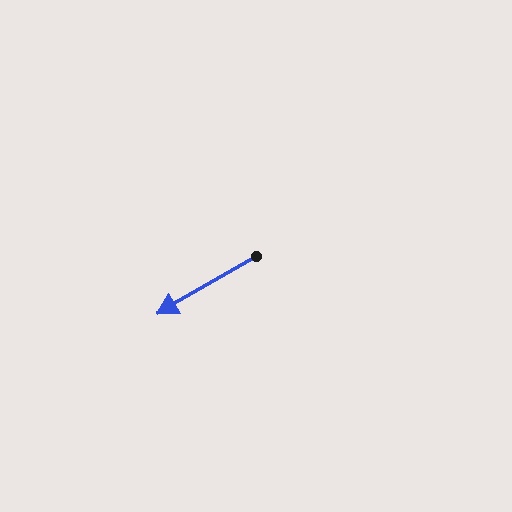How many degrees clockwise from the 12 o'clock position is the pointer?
Approximately 240 degrees.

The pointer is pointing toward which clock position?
Roughly 8 o'clock.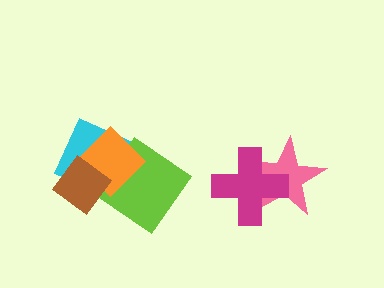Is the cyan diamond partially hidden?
Yes, it is partially covered by another shape.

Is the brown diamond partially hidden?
No, no other shape covers it.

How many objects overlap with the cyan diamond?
3 objects overlap with the cyan diamond.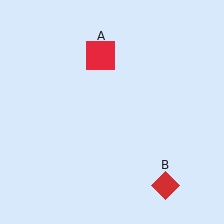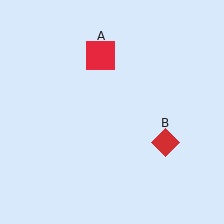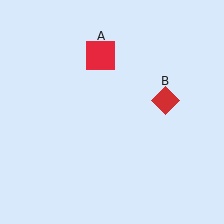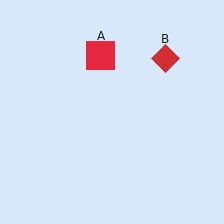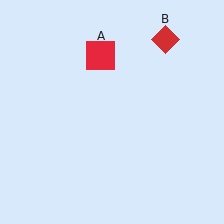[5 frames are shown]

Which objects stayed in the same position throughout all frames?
Red square (object A) remained stationary.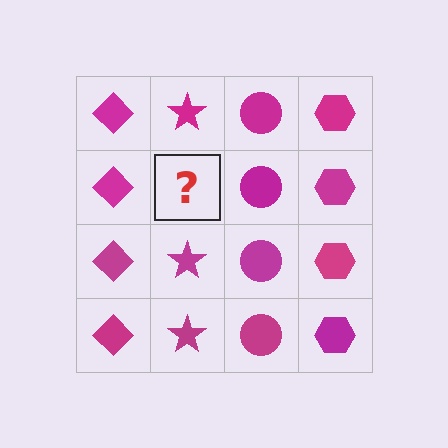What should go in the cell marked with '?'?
The missing cell should contain a magenta star.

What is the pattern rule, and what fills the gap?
The rule is that each column has a consistent shape. The gap should be filled with a magenta star.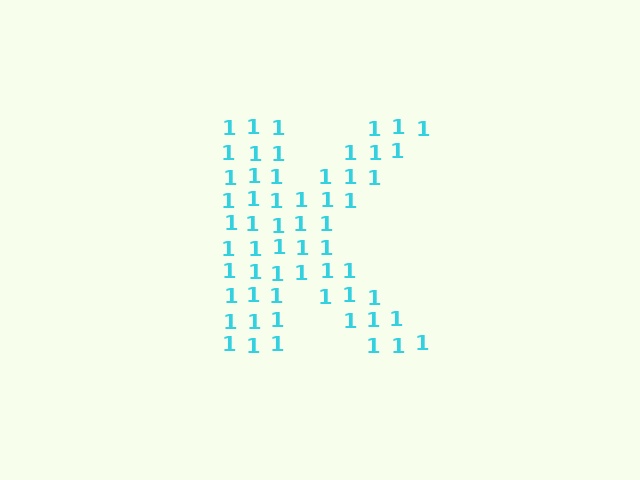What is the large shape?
The large shape is the letter K.